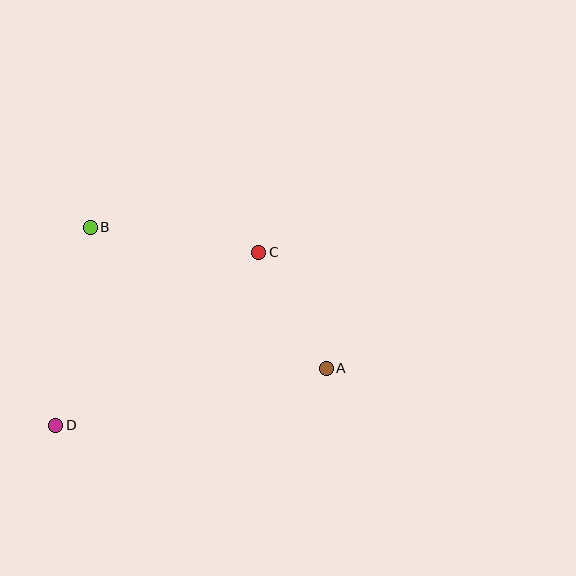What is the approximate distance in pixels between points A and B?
The distance between A and B is approximately 275 pixels.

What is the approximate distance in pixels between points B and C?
The distance between B and C is approximately 171 pixels.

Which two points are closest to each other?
Points A and C are closest to each other.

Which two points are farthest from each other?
Points A and D are farthest from each other.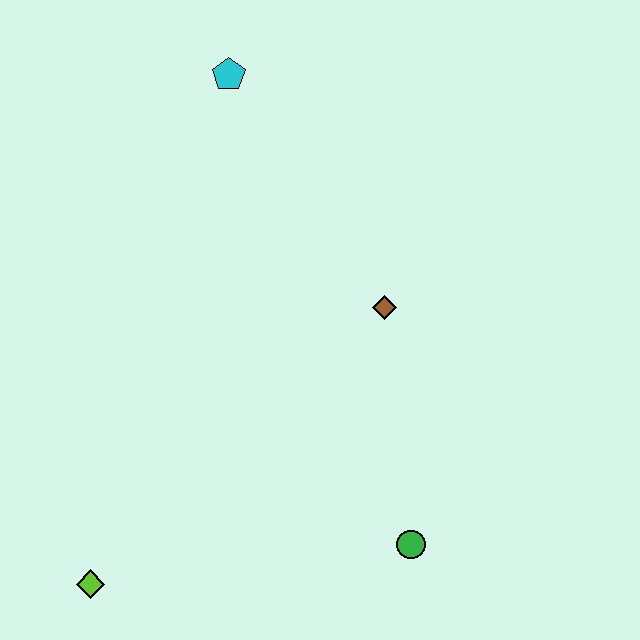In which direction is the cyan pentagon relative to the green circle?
The cyan pentagon is above the green circle.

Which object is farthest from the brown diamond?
The lime diamond is farthest from the brown diamond.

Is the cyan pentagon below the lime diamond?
No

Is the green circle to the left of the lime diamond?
No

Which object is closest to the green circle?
The brown diamond is closest to the green circle.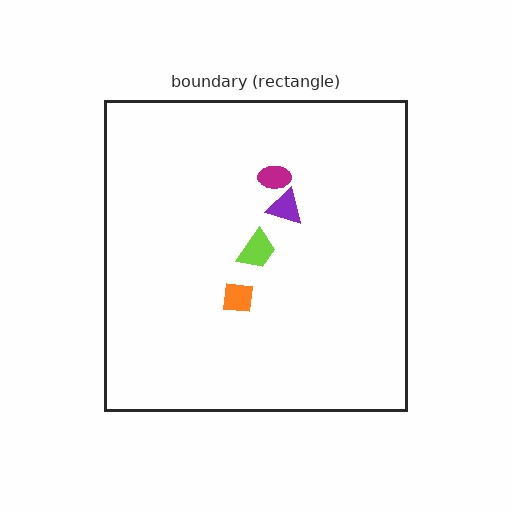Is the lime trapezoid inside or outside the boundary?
Inside.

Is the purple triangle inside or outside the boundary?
Inside.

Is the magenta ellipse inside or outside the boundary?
Inside.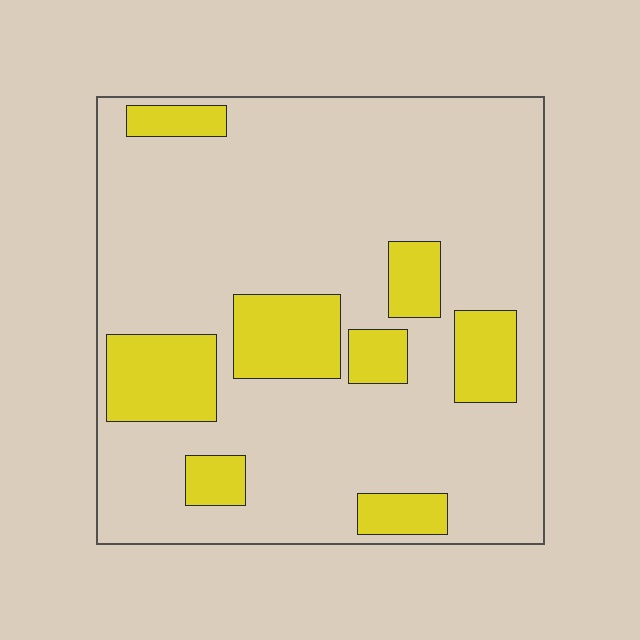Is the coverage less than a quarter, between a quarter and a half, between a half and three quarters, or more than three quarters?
Less than a quarter.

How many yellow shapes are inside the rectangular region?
8.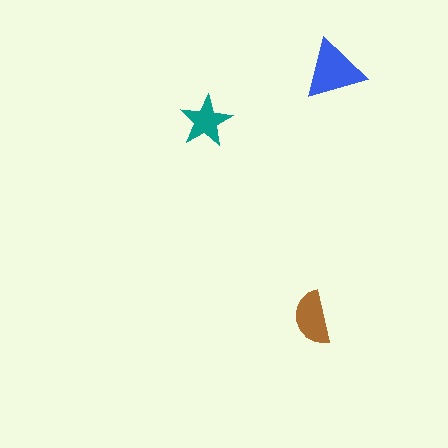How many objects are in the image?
There are 3 objects in the image.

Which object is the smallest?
The teal star.